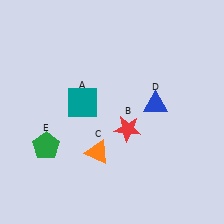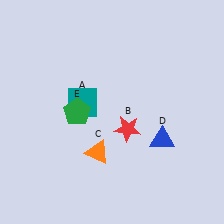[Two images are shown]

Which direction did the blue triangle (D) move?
The blue triangle (D) moved down.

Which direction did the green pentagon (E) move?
The green pentagon (E) moved up.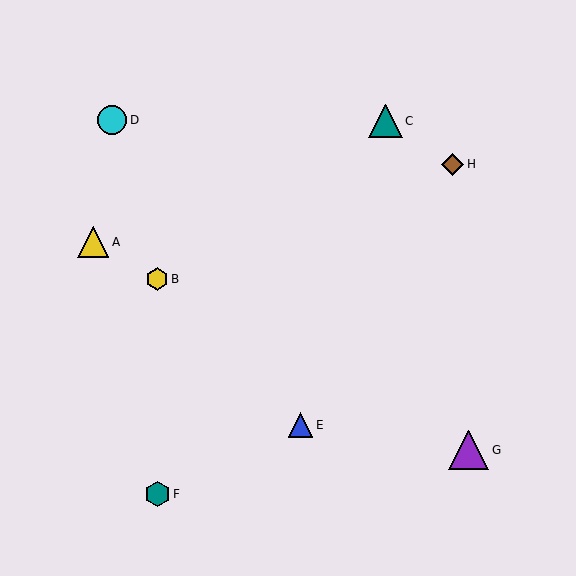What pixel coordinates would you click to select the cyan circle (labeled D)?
Click at (112, 120) to select the cyan circle D.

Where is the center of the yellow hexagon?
The center of the yellow hexagon is at (157, 279).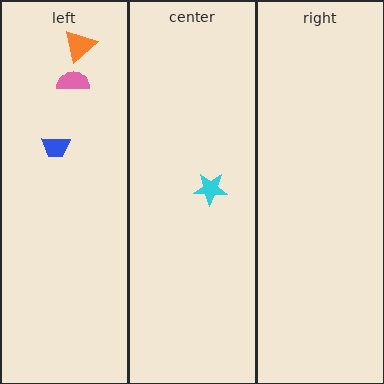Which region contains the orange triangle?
The left region.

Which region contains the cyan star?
The center region.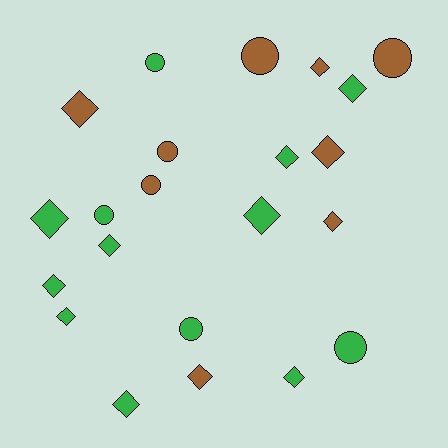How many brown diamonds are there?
There are 5 brown diamonds.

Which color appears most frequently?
Green, with 13 objects.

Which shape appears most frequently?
Diamond, with 14 objects.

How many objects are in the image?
There are 22 objects.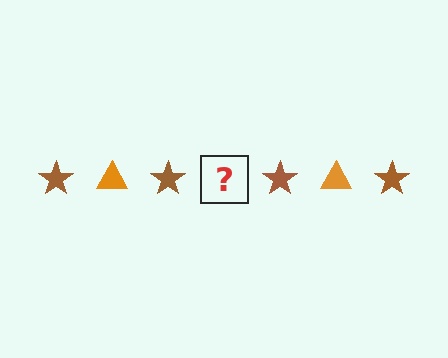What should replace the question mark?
The question mark should be replaced with an orange triangle.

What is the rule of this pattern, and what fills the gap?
The rule is that the pattern alternates between brown star and orange triangle. The gap should be filled with an orange triangle.